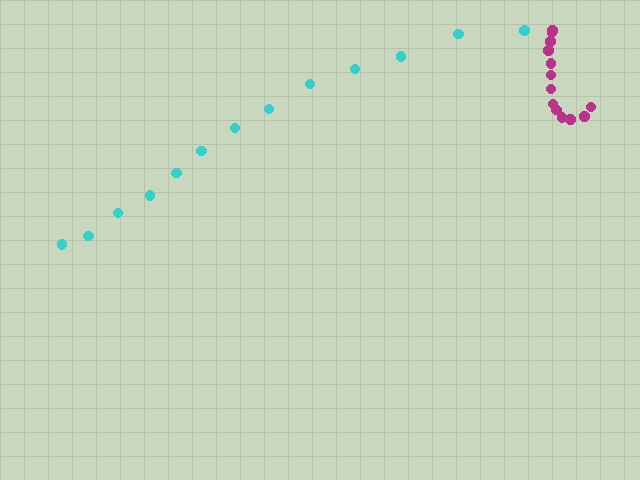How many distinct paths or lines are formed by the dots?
There are 2 distinct paths.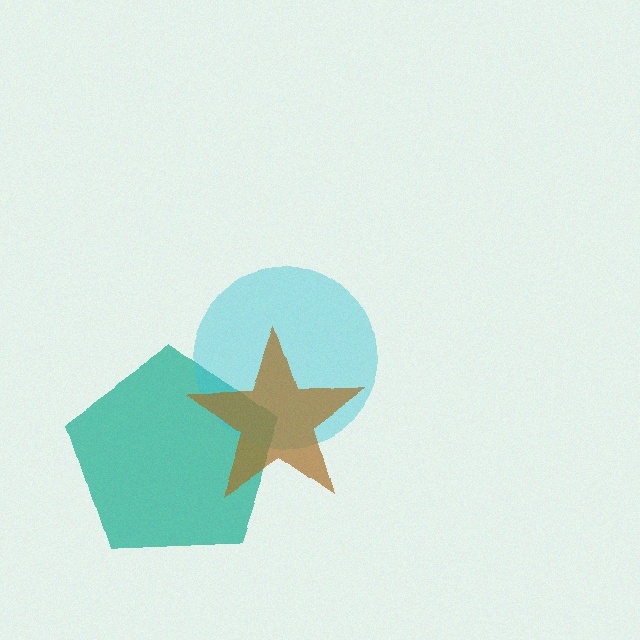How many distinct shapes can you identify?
There are 3 distinct shapes: a teal pentagon, a cyan circle, a brown star.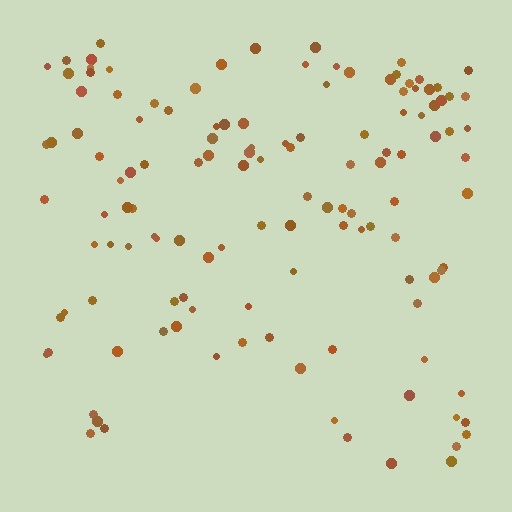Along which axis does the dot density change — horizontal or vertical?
Vertical.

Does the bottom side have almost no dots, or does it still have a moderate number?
Still a moderate number, just noticeably fewer than the top.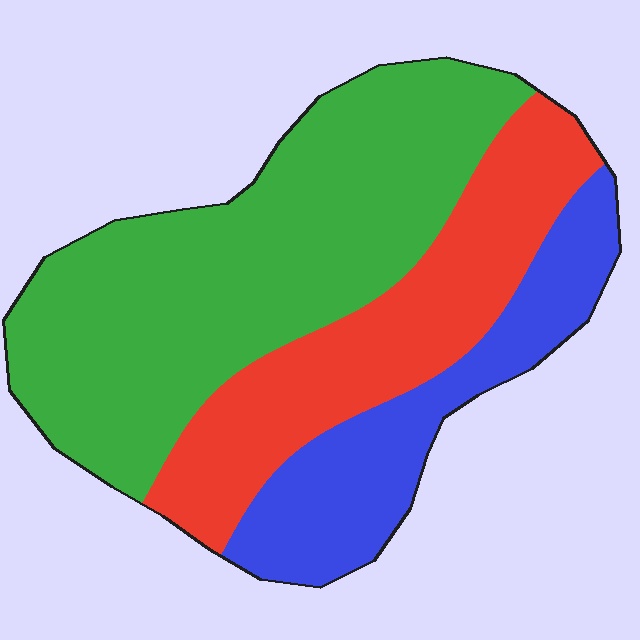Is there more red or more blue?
Red.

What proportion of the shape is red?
Red covers around 30% of the shape.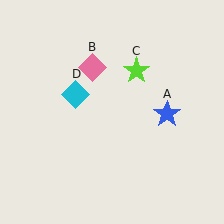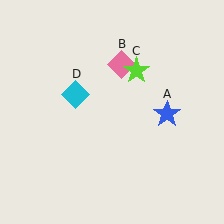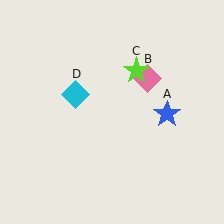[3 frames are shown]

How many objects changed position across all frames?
1 object changed position: pink diamond (object B).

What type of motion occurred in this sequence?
The pink diamond (object B) rotated clockwise around the center of the scene.